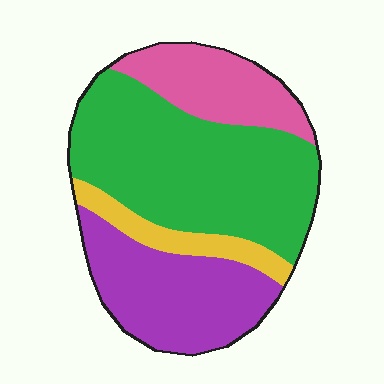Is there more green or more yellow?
Green.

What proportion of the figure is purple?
Purple takes up about one quarter (1/4) of the figure.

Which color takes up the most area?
Green, at roughly 45%.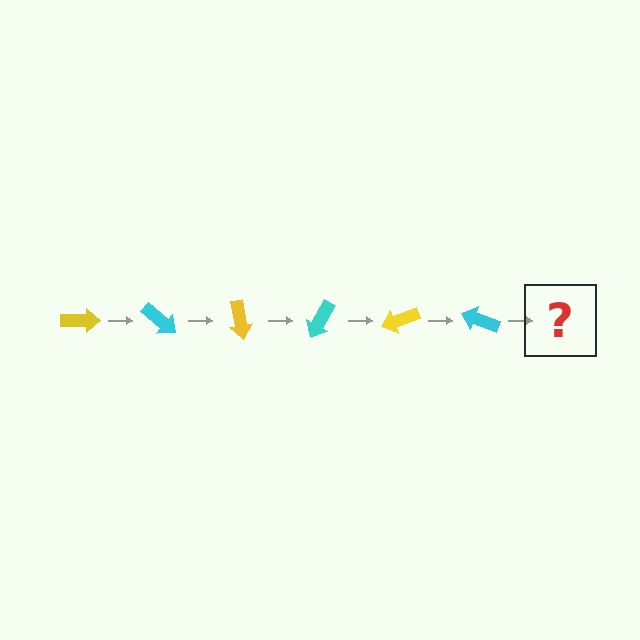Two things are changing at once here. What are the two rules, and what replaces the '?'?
The two rules are that it rotates 40 degrees each step and the color cycles through yellow and cyan. The '?' should be a yellow arrow, rotated 240 degrees from the start.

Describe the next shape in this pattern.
It should be a yellow arrow, rotated 240 degrees from the start.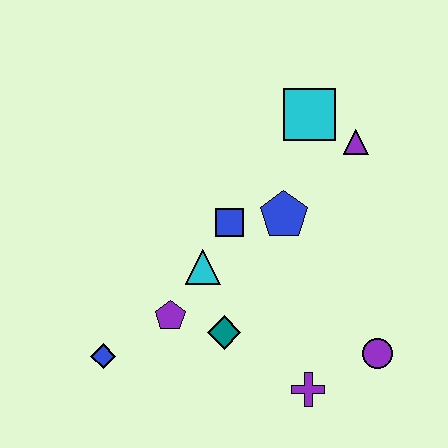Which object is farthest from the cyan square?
The blue diamond is farthest from the cyan square.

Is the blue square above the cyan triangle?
Yes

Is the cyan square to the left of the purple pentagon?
No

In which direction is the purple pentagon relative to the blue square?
The purple pentagon is below the blue square.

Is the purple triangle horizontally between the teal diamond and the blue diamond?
No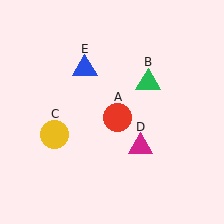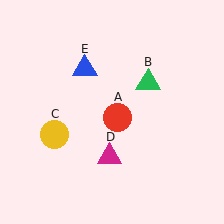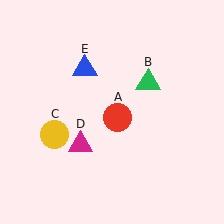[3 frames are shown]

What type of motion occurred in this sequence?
The magenta triangle (object D) rotated clockwise around the center of the scene.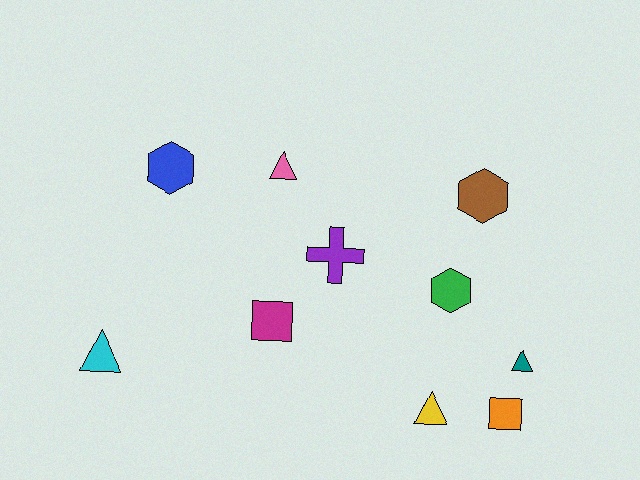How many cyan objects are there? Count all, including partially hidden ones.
There is 1 cyan object.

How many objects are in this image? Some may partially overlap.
There are 10 objects.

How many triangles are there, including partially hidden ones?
There are 4 triangles.